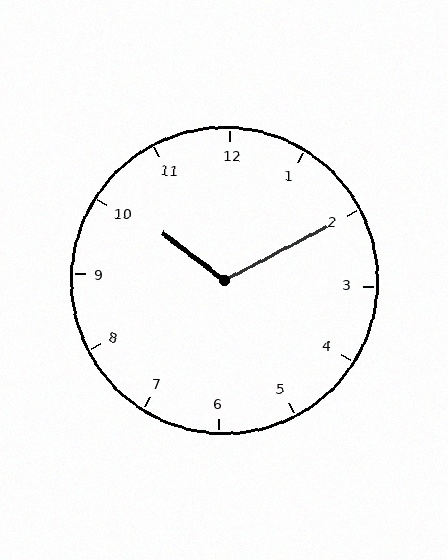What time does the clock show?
10:10.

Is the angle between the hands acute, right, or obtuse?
It is obtuse.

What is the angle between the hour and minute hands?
Approximately 115 degrees.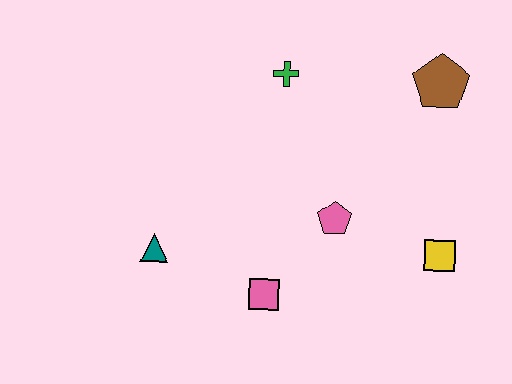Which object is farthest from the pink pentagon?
The teal triangle is farthest from the pink pentagon.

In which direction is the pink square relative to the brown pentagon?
The pink square is below the brown pentagon.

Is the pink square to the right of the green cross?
No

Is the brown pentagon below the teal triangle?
No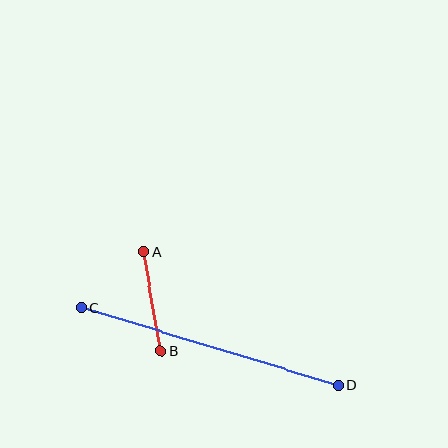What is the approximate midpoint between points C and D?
The midpoint is at approximately (210, 346) pixels.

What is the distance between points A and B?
The distance is approximately 100 pixels.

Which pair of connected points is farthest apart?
Points C and D are farthest apart.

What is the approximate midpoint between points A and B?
The midpoint is at approximately (152, 302) pixels.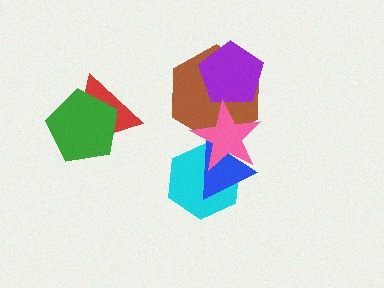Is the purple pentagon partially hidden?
Yes, it is partially covered by another shape.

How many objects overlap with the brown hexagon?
2 objects overlap with the brown hexagon.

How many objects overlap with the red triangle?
1 object overlaps with the red triangle.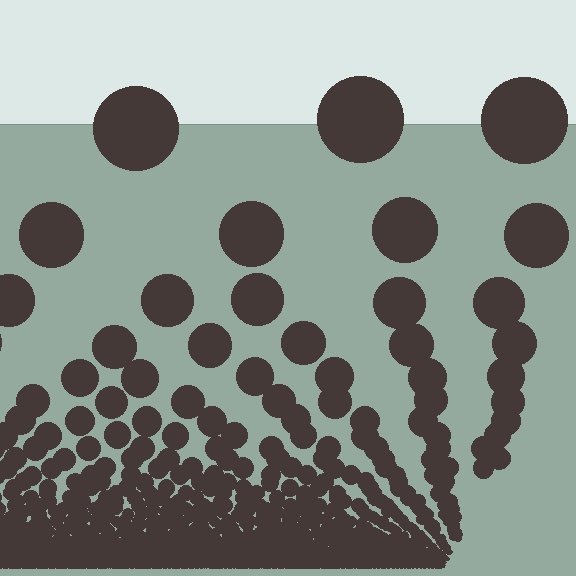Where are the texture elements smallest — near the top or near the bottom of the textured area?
Near the bottom.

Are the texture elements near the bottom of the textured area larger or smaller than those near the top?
Smaller. The gradient is inverted — elements near the bottom are smaller and denser.